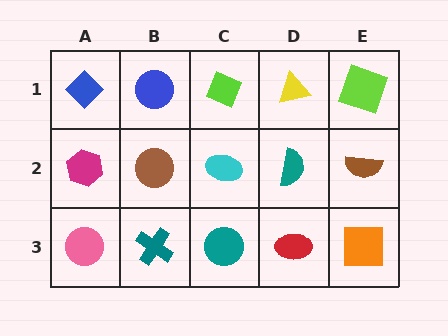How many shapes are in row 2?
5 shapes.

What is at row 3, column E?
An orange square.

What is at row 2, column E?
A brown semicircle.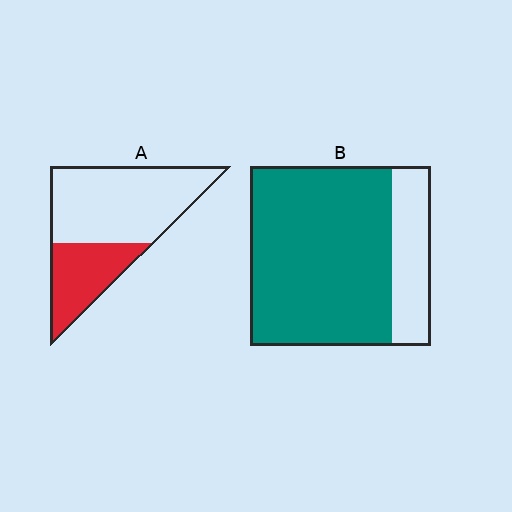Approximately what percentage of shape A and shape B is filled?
A is approximately 35% and B is approximately 80%.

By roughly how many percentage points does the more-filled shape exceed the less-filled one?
By roughly 45 percentage points (B over A).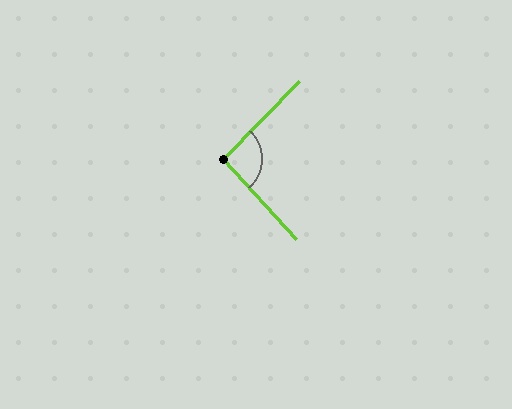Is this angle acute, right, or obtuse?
It is approximately a right angle.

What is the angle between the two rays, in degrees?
Approximately 93 degrees.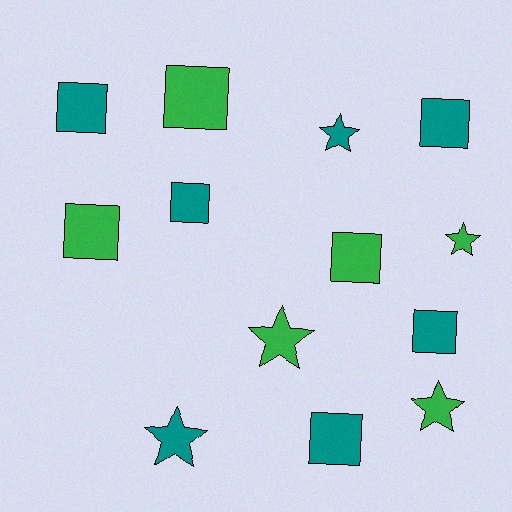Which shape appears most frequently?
Square, with 8 objects.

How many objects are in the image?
There are 13 objects.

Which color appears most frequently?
Teal, with 7 objects.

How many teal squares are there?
There are 5 teal squares.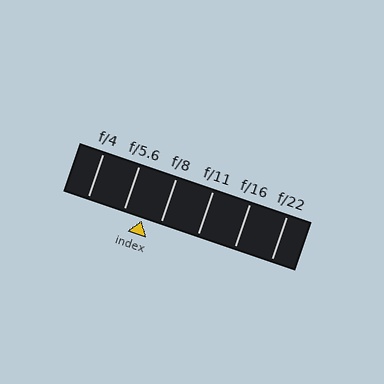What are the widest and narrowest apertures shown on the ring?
The widest aperture shown is f/4 and the narrowest is f/22.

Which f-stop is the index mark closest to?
The index mark is closest to f/8.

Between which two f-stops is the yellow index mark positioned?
The index mark is between f/5.6 and f/8.